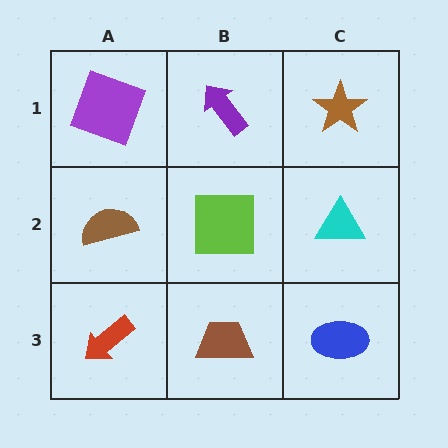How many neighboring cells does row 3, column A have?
2.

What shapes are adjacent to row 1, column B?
A lime square (row 2, column B), a purple square (row 1, column A), a brown star (row 1, column C).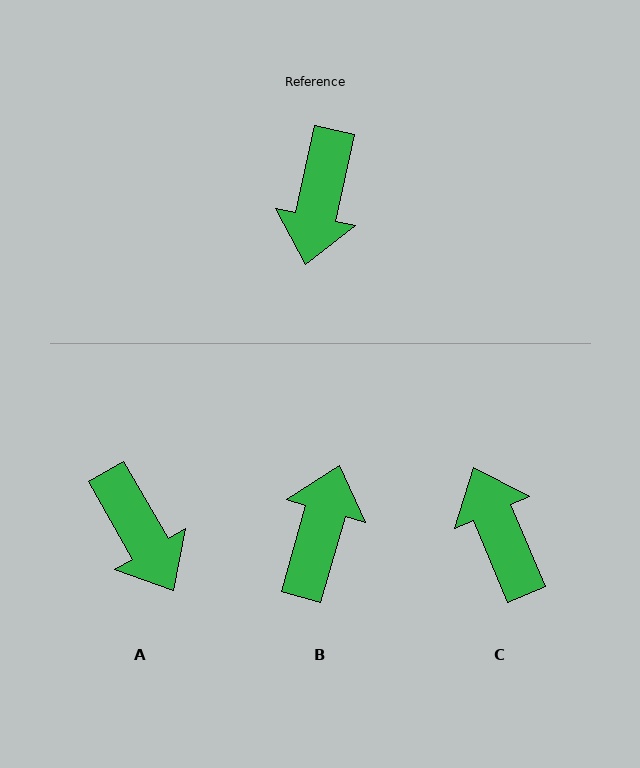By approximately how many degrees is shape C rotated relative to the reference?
Approximately 145 degrees clockwise.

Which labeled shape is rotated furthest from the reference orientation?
B, about 176 degrees away.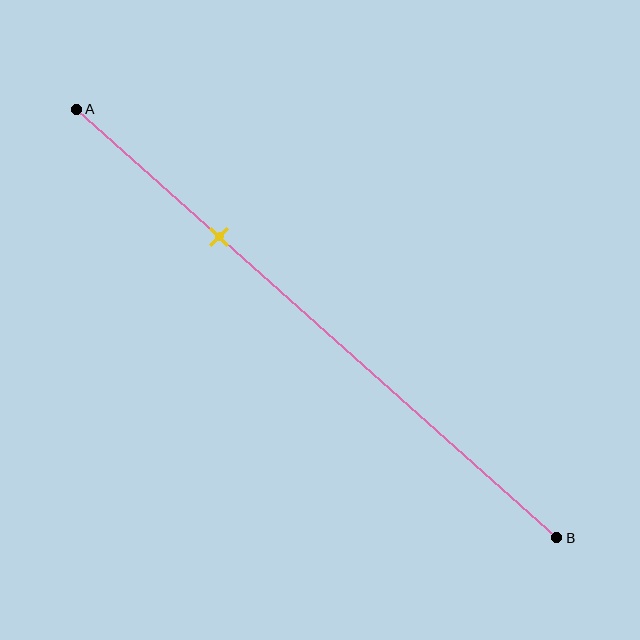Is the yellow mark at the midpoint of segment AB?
No, the mark is at about 30% from A, not at the 50% midpoint.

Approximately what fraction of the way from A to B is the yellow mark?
The yellow mark is approximately 30% of the way from A to B.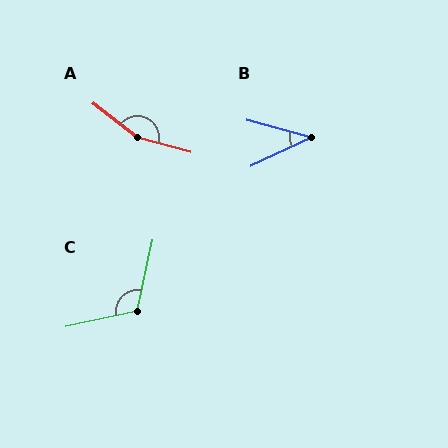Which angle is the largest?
A, at approximately 157 degrees.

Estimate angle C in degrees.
Approximately 114 degrees.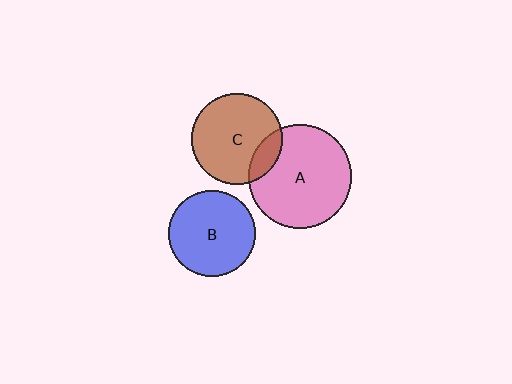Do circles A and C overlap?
Yes.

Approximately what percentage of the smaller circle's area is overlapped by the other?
Approximately 15%.